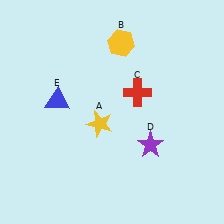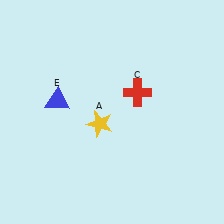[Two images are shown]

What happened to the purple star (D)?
The purple star (D) was removed in Image 2. It was in the bottom-right area of Image 1.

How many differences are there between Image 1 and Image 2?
There are 2 differences between the two images.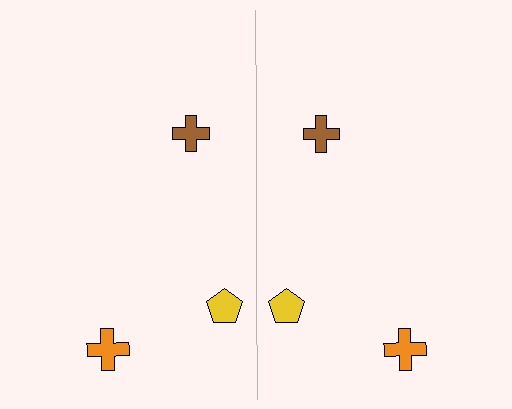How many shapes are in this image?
There are 6 shapes in this image.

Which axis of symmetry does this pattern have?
The pattern has a vertical axis of symmetry running through the center of the image.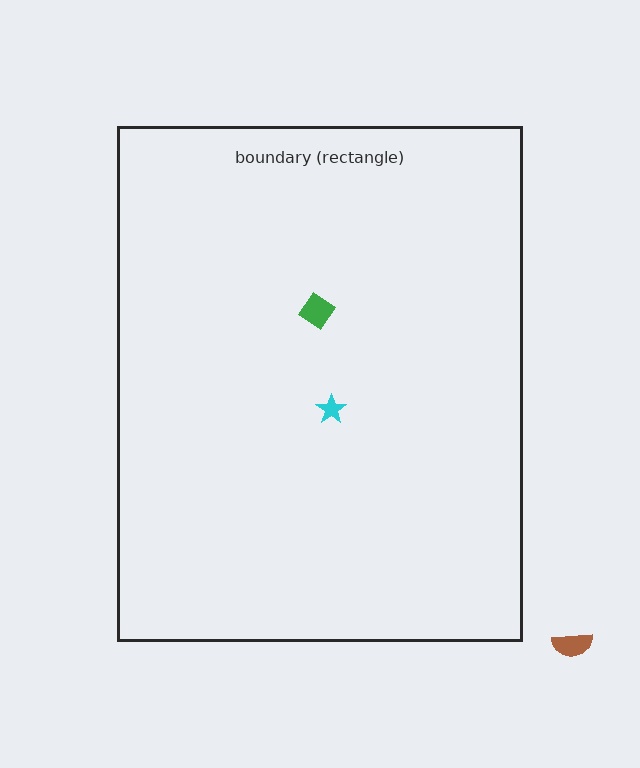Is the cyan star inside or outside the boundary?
Inside.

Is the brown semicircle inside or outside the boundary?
Outside.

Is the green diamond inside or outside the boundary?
Inside.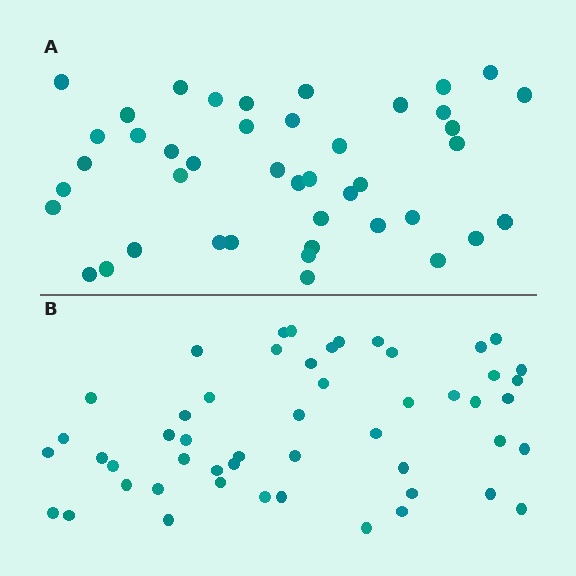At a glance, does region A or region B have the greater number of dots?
Region B (the bottom region) has more dots.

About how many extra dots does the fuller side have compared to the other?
Region B has roughly 8 or so more dots than region A.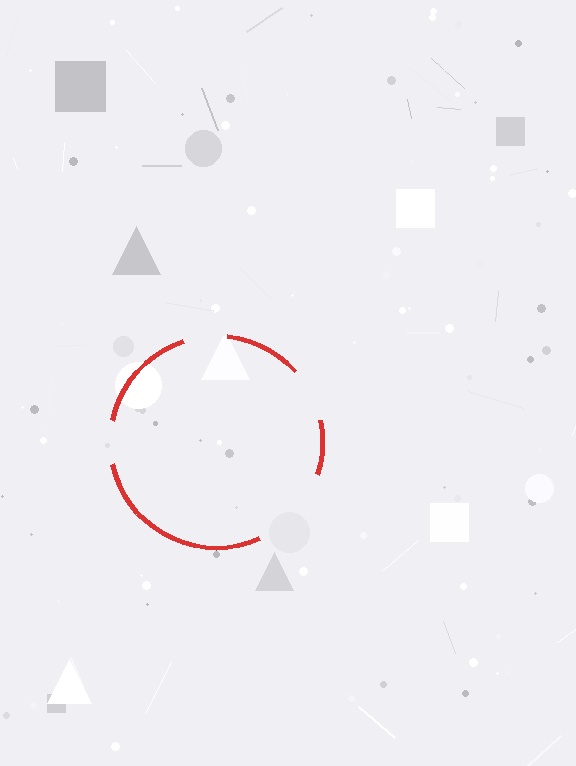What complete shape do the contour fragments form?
The contour fragments form a circle.